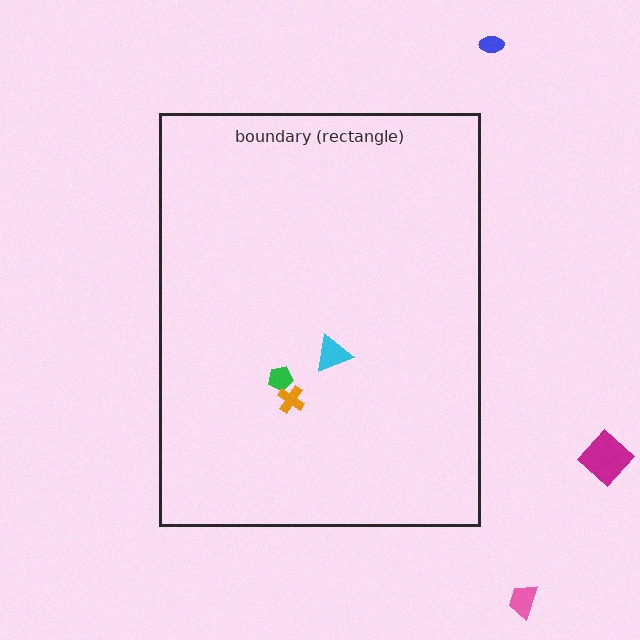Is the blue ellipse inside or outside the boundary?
Outside.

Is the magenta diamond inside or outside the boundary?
Outside.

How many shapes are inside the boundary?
3 inside, 3 outside.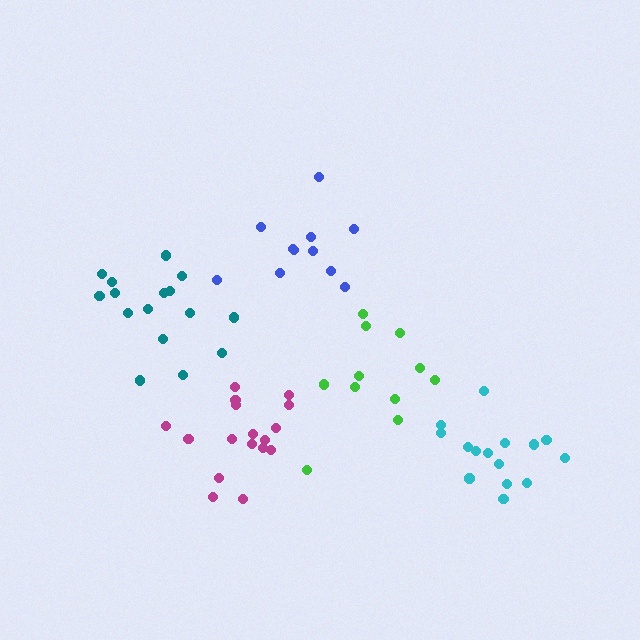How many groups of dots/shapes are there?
There are 5 groups.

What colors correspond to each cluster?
The clusters are colored: green, magenta, blue, teal, cyan.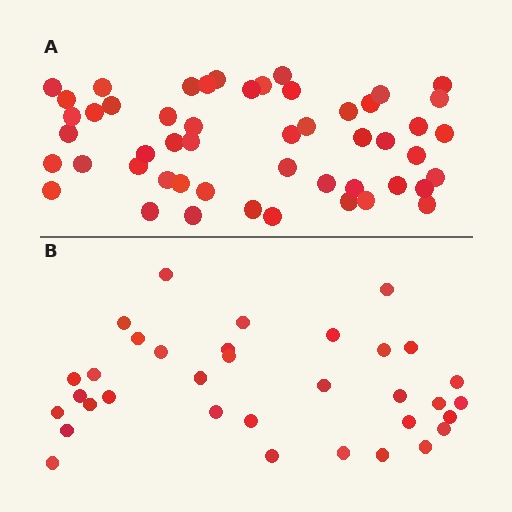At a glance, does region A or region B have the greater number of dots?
Region A (the top region) has more dots.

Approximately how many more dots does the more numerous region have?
Region A has approximately 15 more dots than region B.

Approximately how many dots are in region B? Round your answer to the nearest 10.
About 30 dots. (The exact count is 34, which rounds to 30.)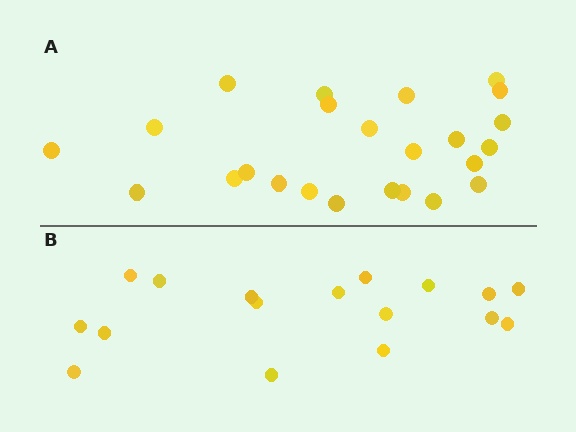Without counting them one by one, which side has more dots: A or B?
Region A (the top region) has more dots.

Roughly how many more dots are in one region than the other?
Region A has roughly 8 or so more dots than region B.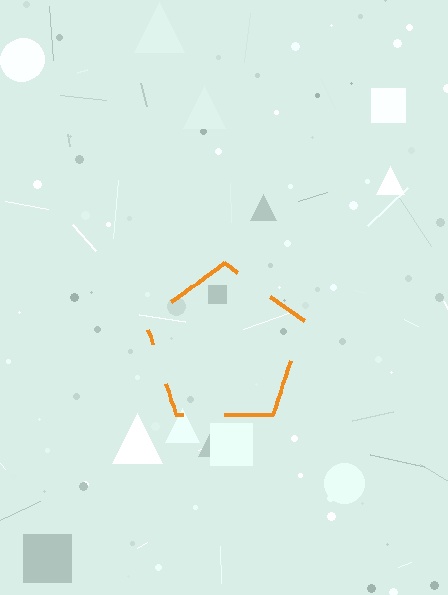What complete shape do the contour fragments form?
The contour fragments form a pentagon.